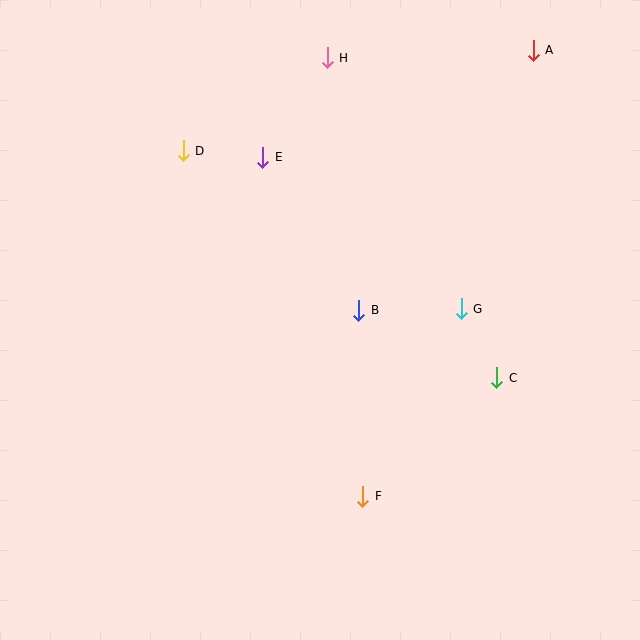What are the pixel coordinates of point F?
Point F is at (363, 496).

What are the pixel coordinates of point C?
Point C is at (497, 378).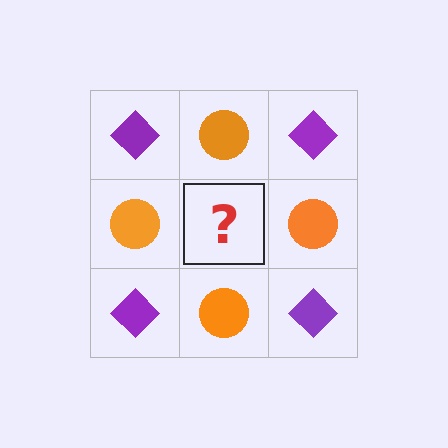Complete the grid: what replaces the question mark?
The question mark should be replaced with a purple diamond.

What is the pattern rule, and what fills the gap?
The rule is that it alternates purple diamond and orange circle in a checkerboard pattern. The gap should be filled with a purple diamond.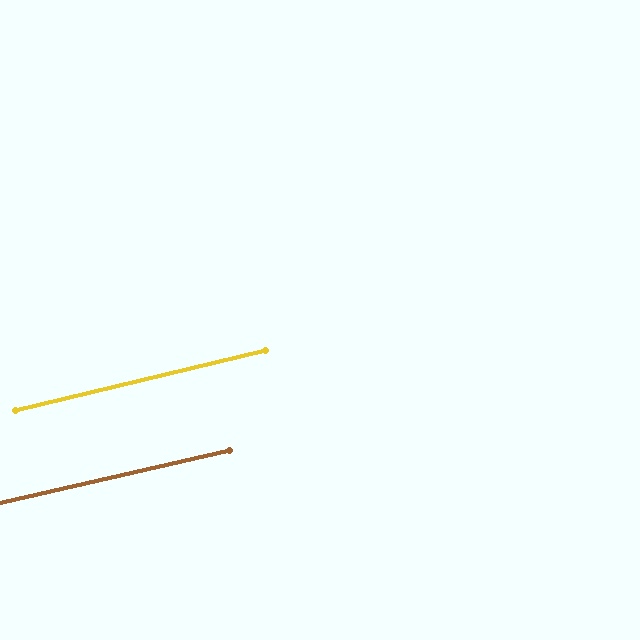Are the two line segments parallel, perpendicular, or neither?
Parallel — their directions differ by only 0.6°.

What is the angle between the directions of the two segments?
Approximately 1 degree.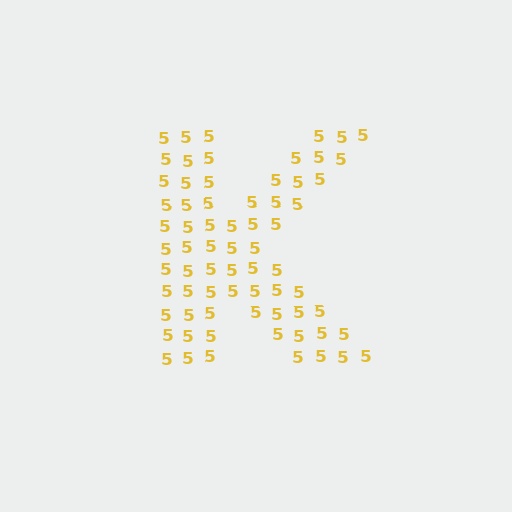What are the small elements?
The small elements are digit 5's.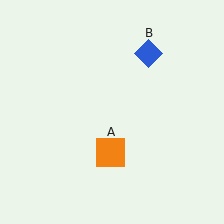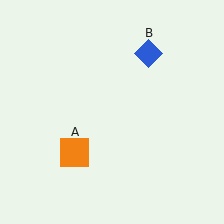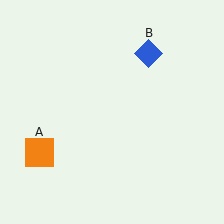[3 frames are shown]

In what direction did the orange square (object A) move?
The orange square (object A) moved left.